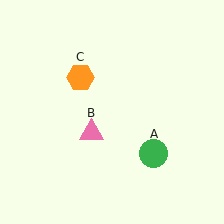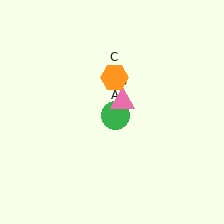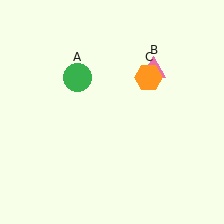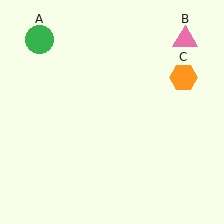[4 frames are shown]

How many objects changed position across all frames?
3 objects changed position: green circle (object A), pink triangle (object B), orange hexagon (object C).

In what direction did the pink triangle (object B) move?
The pink triangle (object B) moved up and to the right.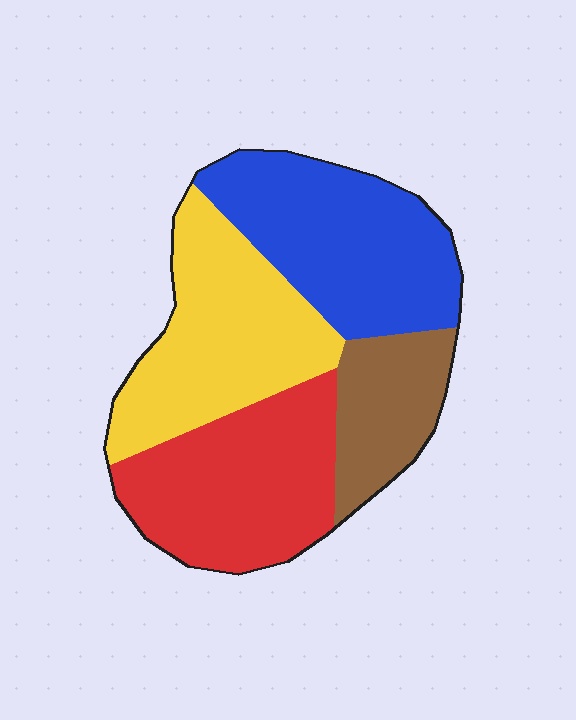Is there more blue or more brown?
Blue.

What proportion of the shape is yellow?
Yellow takes up about one quarter (1/4) of the shape.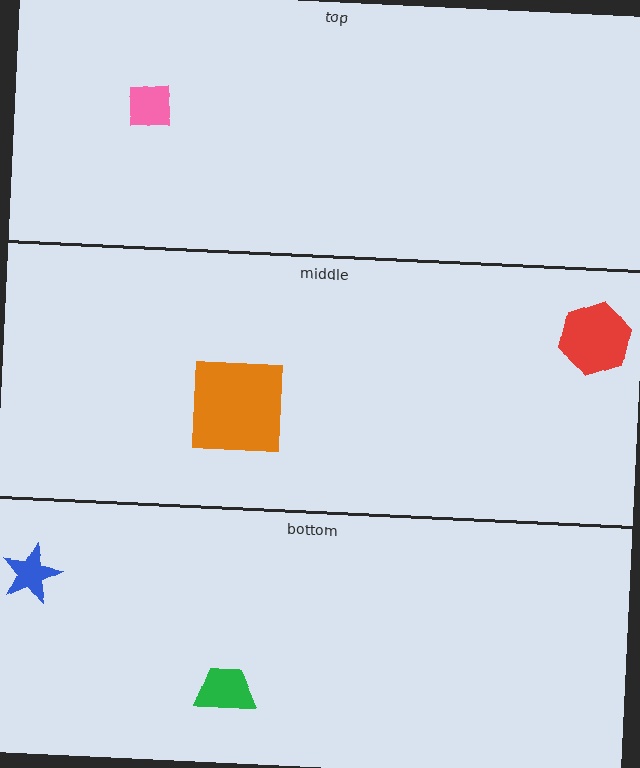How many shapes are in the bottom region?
2.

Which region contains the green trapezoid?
The bottom region.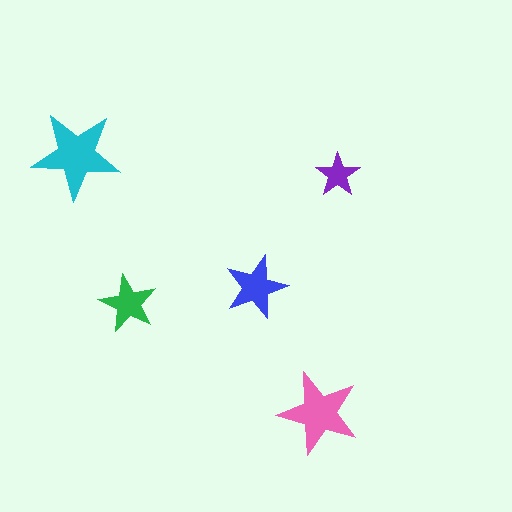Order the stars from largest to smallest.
the cyan one, the pink one, the blue one, the green one, the purple one.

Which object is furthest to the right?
The purple star is rightmost.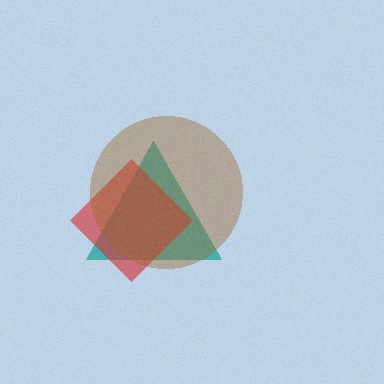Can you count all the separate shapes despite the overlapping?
Yes, there are 3 separate shapes.